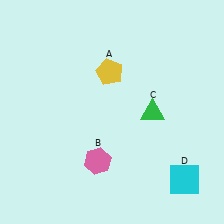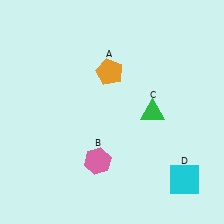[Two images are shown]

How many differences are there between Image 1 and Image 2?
There is 1 difference between the two images.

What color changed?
The pentagon (A) changed from yellow in Image 1 to orange in Image 2.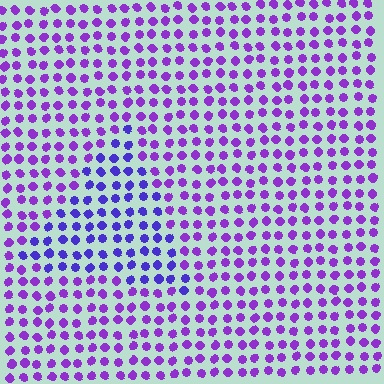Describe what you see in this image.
The image is filled with small purple elements in a uniform arrangement. A triangle-shaped region is visible where the elements are tinted to a slightly different hue, forming a subtle color boundary.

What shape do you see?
I see a triangle.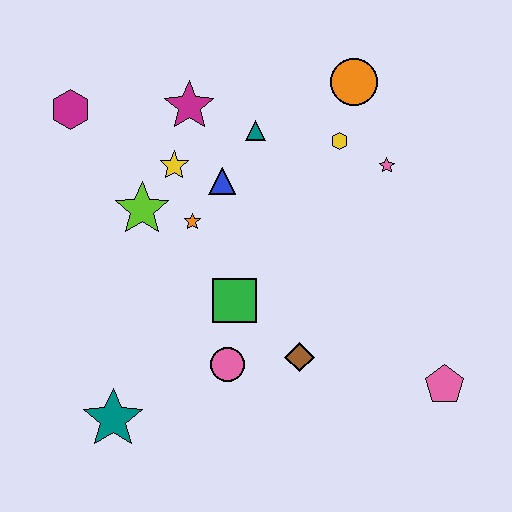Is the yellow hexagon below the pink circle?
No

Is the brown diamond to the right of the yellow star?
Yes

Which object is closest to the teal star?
The pink circle is closest to the teal star.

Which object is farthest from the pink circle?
The orange circle is farthest from the pink circle.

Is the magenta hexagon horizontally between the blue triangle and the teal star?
No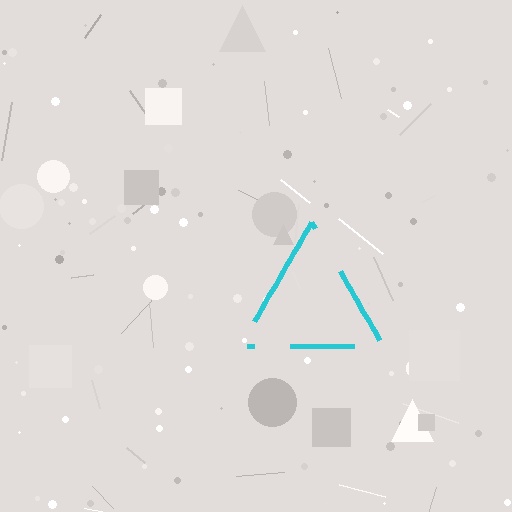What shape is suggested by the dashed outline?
The dashed outline suggests a triangle.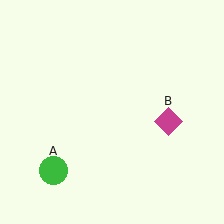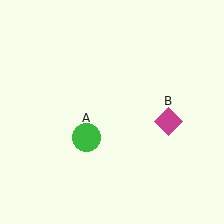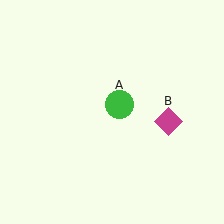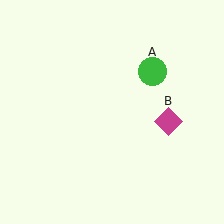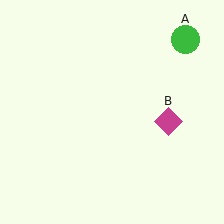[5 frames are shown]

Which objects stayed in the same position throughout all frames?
Magenta diamond (object B) remained stationary.